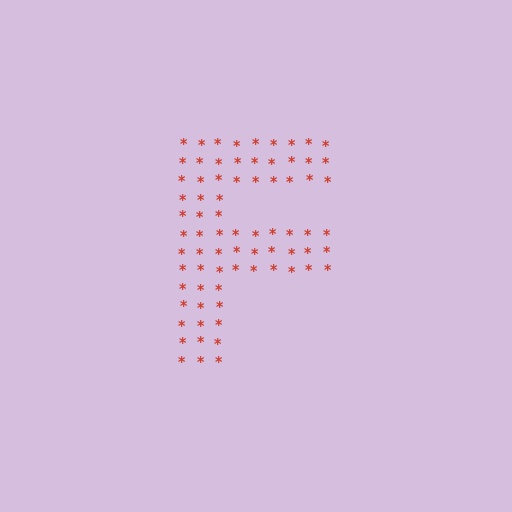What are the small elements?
The small elements are asterisks.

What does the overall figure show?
The overall figure shows the letter F.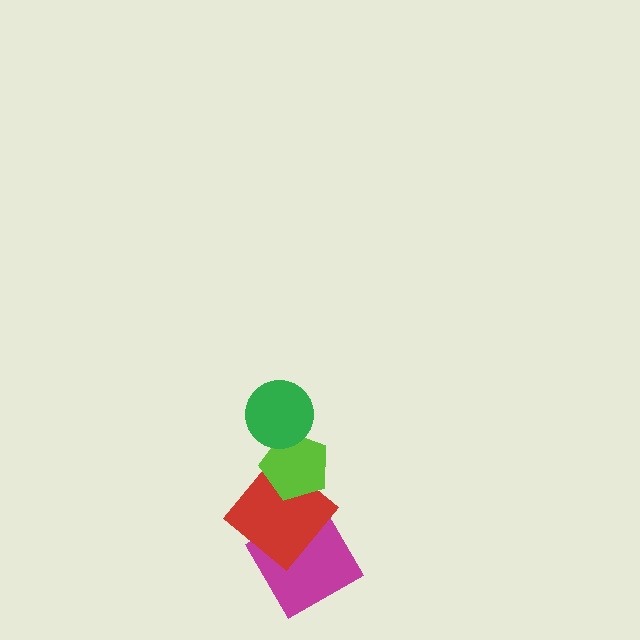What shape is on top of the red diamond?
The lime pentagon is on top of the red diamond.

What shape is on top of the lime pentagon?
The green circle is on top of the lime pentagon.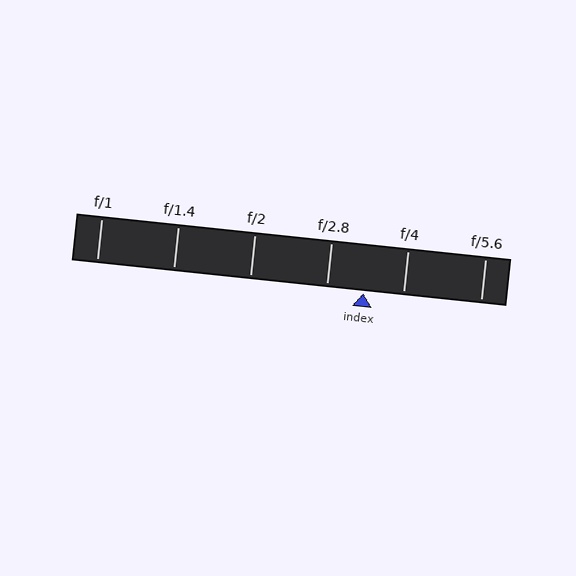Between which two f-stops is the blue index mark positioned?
The index mark is between f/2.8 and f/4.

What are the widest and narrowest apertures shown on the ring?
The widest aperture shown is f/1 and the narrowest is f/5.6.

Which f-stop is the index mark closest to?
The index mark is closest to f/2.8.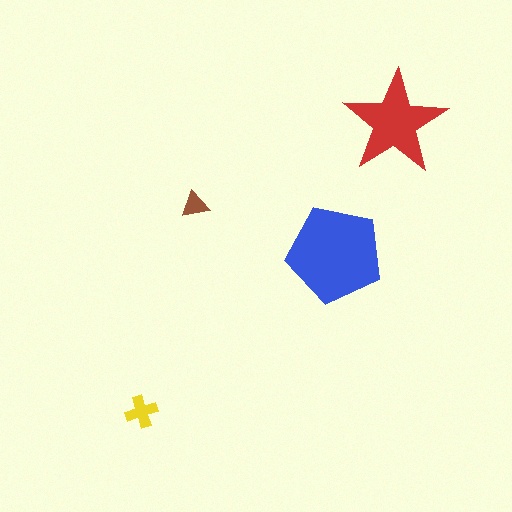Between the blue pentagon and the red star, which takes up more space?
The blue pentagon.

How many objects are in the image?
There are 4 objects in the image.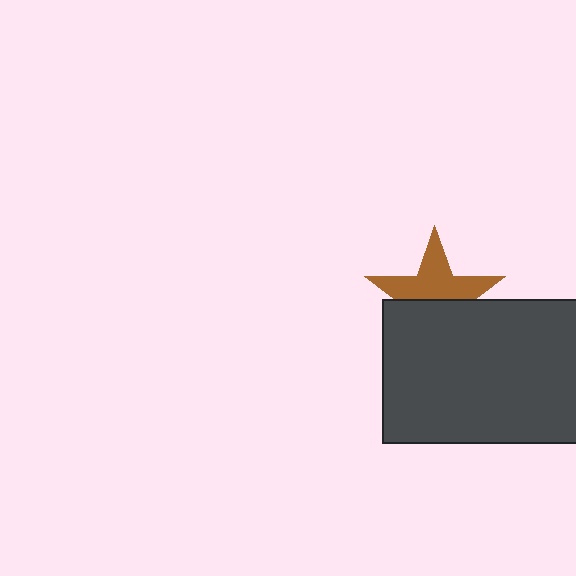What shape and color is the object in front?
The object in front is a dark gray rectangle.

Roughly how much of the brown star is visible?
About half of it is visible (roughly 54%).